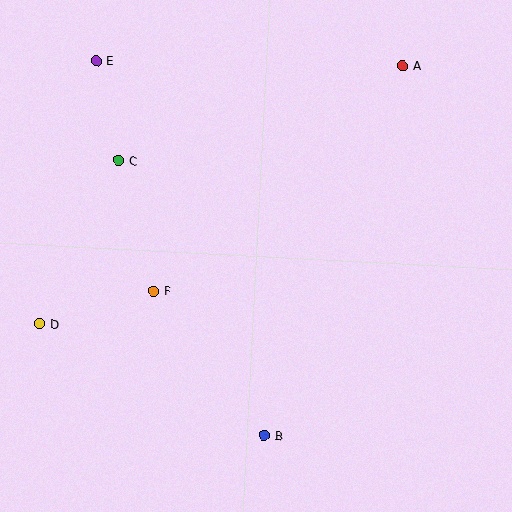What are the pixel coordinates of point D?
Point D is at (40, 324).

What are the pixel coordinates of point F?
Point F is at (154, 291).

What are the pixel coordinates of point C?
Point C is at (119, 160).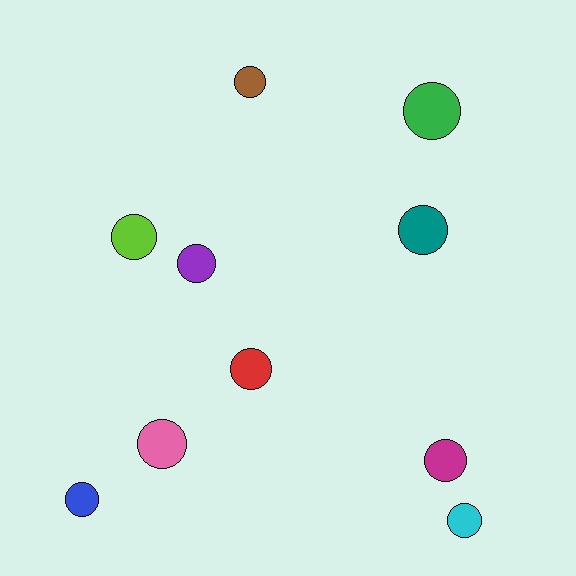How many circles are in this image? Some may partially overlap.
There are 10 circles.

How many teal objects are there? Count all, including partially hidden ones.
There is 1 teal object.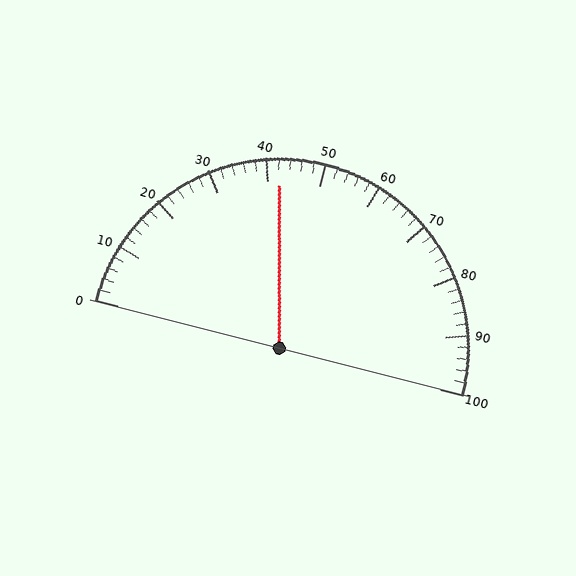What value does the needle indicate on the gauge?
The needle indicates approximately 42.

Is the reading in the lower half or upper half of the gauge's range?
The reading is in the lower half of the range (0 to 100).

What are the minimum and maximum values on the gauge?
The gauge ranges from 0 to 100.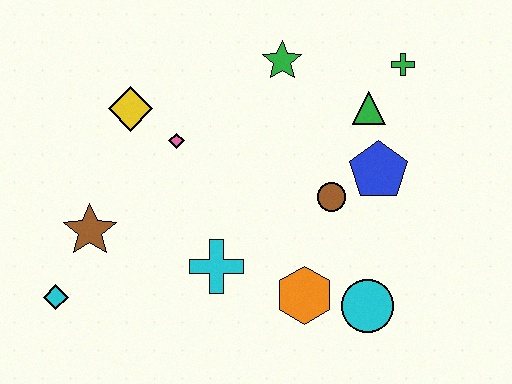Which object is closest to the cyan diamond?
The brown star is closest to the cyan diamond.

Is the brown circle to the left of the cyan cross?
No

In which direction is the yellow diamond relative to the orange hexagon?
The yellow diamond is above the orange hexagon.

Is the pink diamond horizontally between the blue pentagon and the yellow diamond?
Yes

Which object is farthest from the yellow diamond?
The cyan circle is farthest from the yellow diamond.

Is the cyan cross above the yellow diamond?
No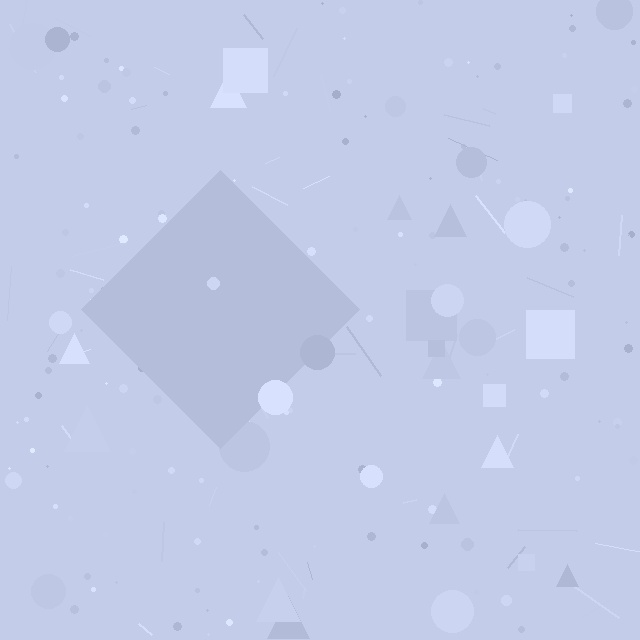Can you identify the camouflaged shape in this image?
The camouflaged shape is a diamond.